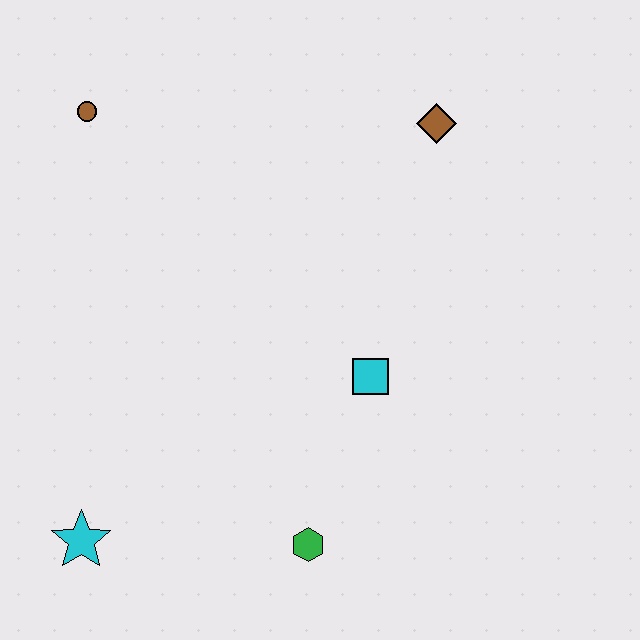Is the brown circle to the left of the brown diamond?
Yes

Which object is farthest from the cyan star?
The brown diamond is farthest from the cyan star.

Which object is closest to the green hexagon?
The cyan square is closest to the green hexagon.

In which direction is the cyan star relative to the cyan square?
The cyan star is to the left of the cyan square.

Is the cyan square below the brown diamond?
Yes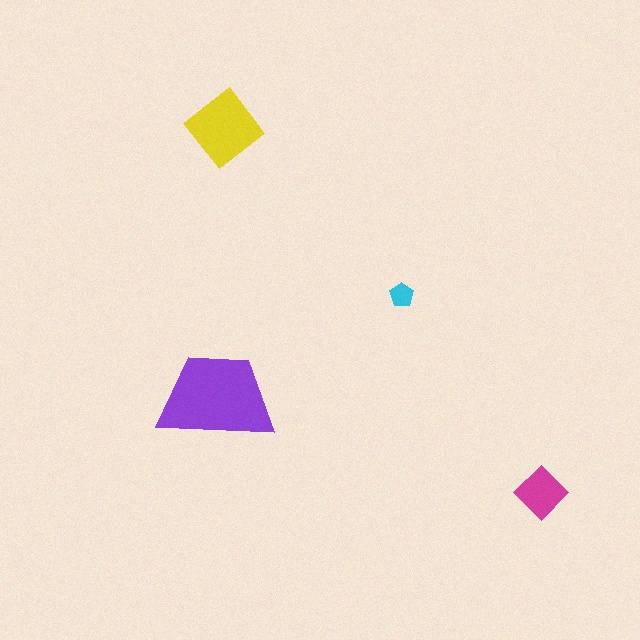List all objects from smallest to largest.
The cyan pentagon, the magenta diamond, the yellow diamond, the purple trapezoid.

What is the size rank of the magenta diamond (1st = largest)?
3rd.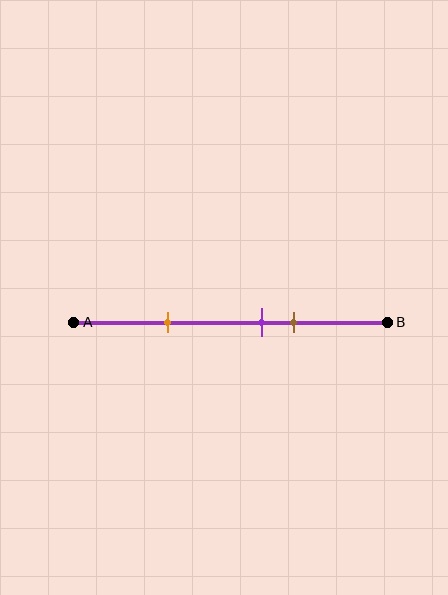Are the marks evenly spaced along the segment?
No, the marks are not evenly spaced.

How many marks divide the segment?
There are 3 marks dividing the segment.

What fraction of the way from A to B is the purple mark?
The purple mark is approximately 60% (0.6) of the way from A to B.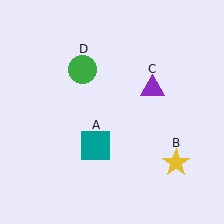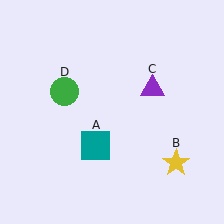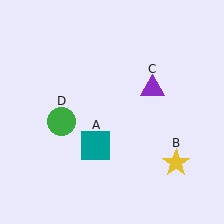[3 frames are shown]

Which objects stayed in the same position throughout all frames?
Teal square (object A) and yellow star (object B) and purple triangle (object C) remained stationary.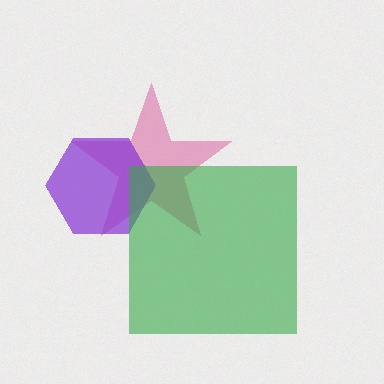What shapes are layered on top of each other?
The layered shapes are: a magenta star, a purple hexagon, a green square.